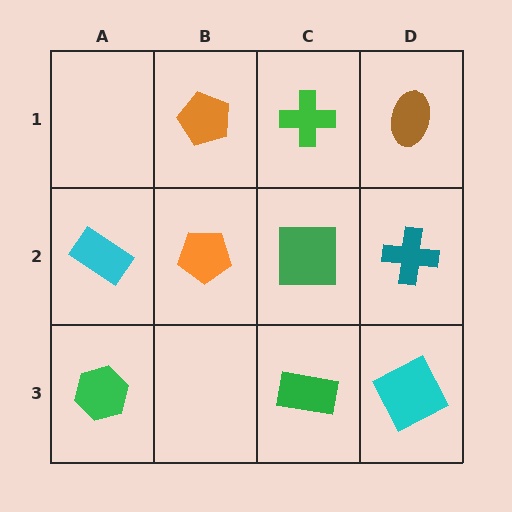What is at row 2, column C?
A green square.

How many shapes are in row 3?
3 shapes.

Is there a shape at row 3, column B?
No, that cell is empty.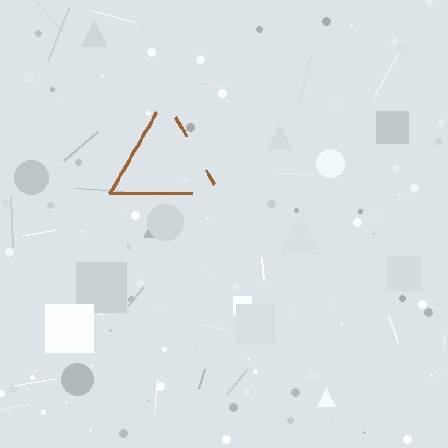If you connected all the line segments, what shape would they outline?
They would outline a triangle.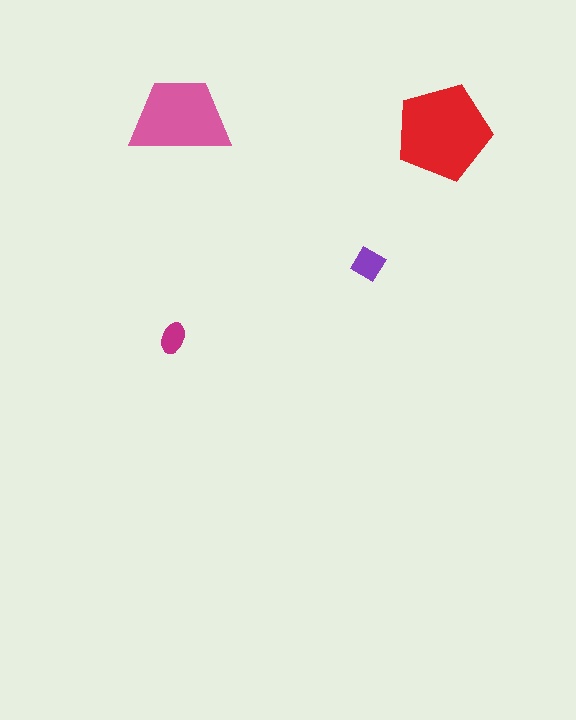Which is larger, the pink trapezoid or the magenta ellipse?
The pink trapezoid.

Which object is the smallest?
The magenta ellipse.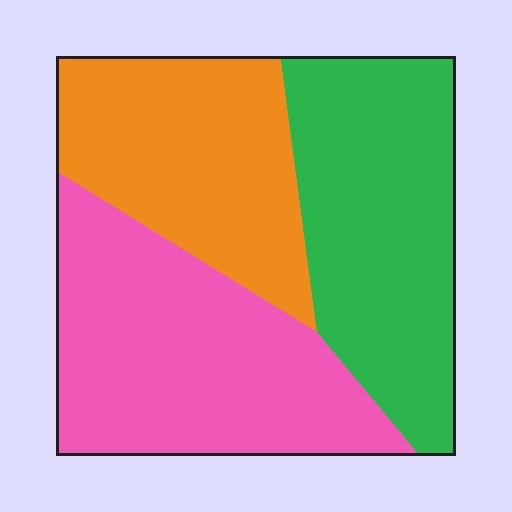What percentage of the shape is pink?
Pink covers 37% of the shape.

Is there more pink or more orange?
Pink.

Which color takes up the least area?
Orange, at roughly 30%.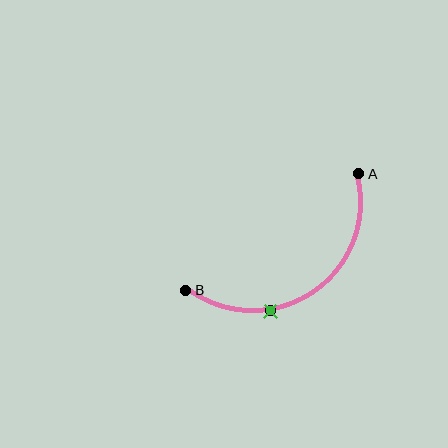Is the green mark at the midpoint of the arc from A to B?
No. The green mark lies on the arc but is closer to endpoint B. The arc midpoint would be at the point on the curve equidistant along the arc from both A and B.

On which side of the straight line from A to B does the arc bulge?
The arc bulges below and to the right of the straight line connecting A and B.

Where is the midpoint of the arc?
The arc midpoint is the point on the curve farthest from the straight line joining A and B. It sits below and to the right of that line.